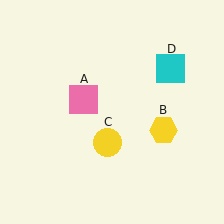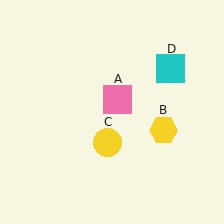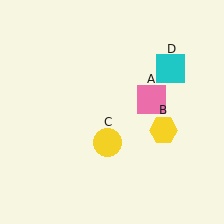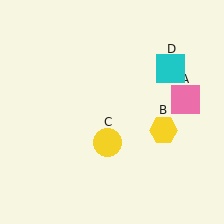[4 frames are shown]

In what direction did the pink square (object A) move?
The pink square (object A) moved right.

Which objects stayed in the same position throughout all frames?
Yellow hexagon (object B) and yellow circle (object C) and cyan square (object D) remained stationary.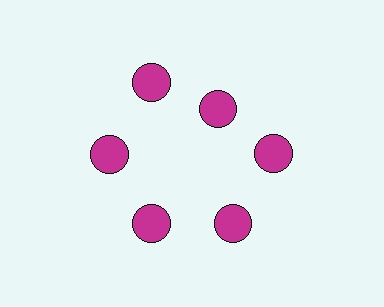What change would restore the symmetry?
The symmetry would be restored by moving it outward, back onto the ring so that all 6 circles sit at equal angles and equal distance from the center.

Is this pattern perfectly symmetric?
No. The 6 magenta circles are arranged in a ring, but one element near the 1 o'clock position is pulled inward toward the center, breaking the 6-fold rotational symmetry.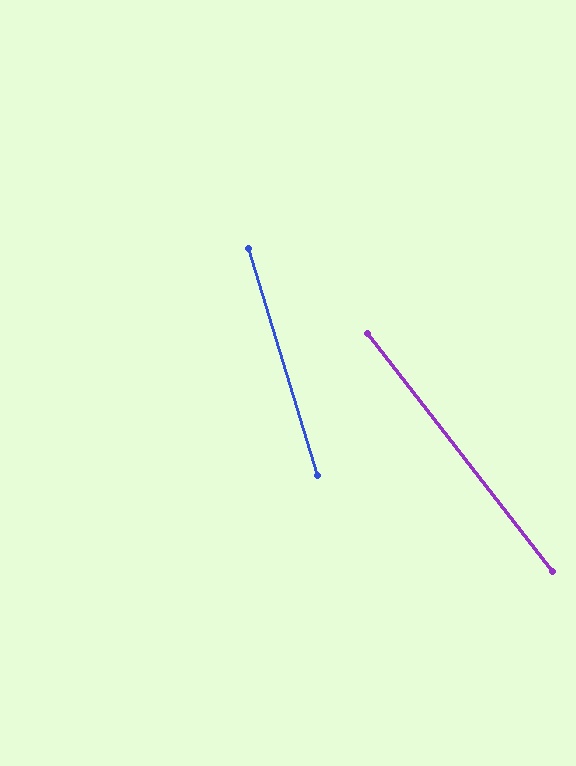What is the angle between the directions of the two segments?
Approximately 21 degrees.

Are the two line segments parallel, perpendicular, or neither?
Neither parallel nor perpendicular — they differ by about 21°.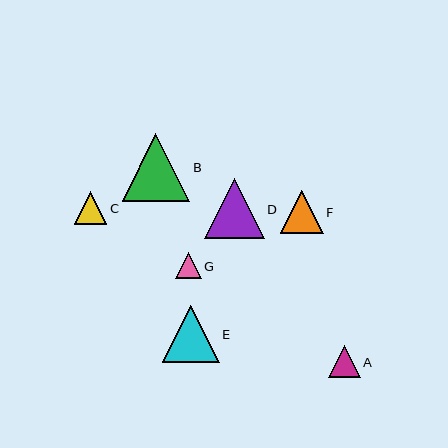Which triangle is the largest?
Triangle B is the largest with a size of approximately 68 pixels.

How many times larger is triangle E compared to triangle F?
Triangle E is approximately 1.3 times the size of triangle F.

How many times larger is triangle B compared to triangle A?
Triangle B is approximately 2.1 times the size of triangle A.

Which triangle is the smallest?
Triangle G is the smallest with a size of approximately 25 pixels.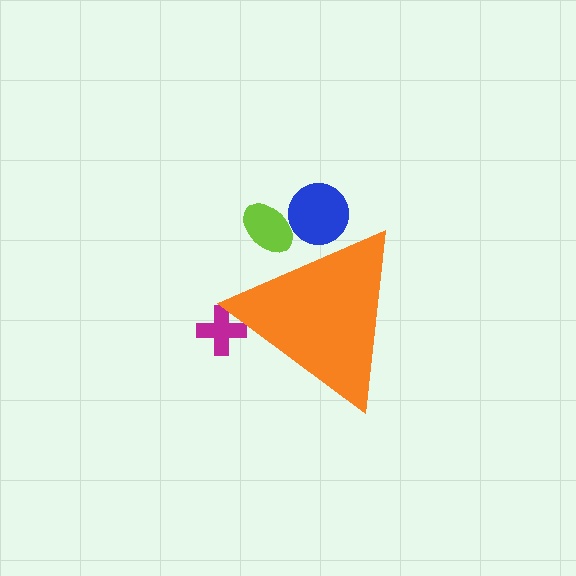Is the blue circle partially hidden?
Yes, the blue circle is partially hidden behind the orange triangle.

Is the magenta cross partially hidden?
Yes, the magenta cross is partially hidden behind the orange triangle.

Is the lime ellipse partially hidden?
Yes, the lime ellipse is partially hidden behind the orange triangle.